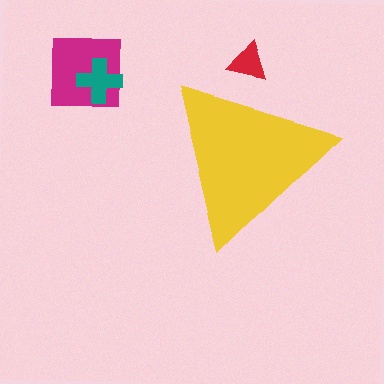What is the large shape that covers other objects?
A yellow triangle.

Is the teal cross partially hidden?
No, the teal cross is fully visible.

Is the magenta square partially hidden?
No, the magenta square is fully visible.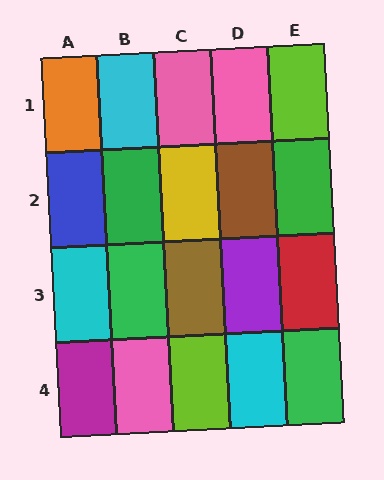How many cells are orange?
1 cell is orange.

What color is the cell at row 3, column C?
Brown.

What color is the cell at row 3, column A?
Cyan.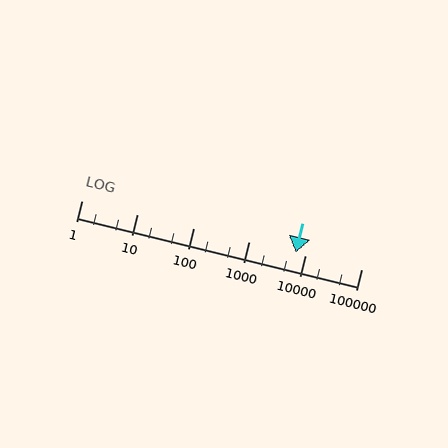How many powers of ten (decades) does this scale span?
The scale spans 5 decades, from 1 to 100000.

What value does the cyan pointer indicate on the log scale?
The pointer indicates approximately 6800.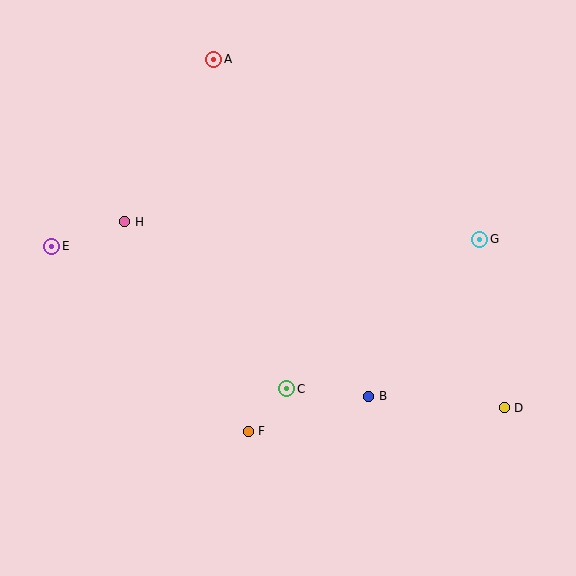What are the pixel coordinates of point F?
Point F is at (248, 431).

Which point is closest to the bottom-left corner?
Point F is closest to the bottom-left corner.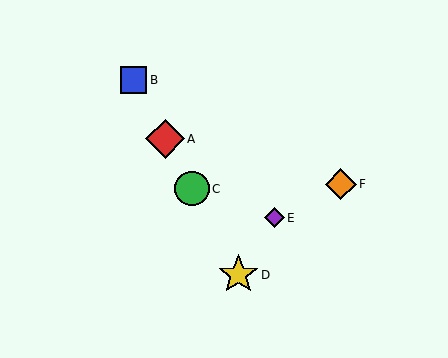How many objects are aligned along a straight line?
4 objects (A, B, C, D) are aligned along a straight line.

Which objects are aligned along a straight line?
Objects A, B, C, D are aligned along a straight line.